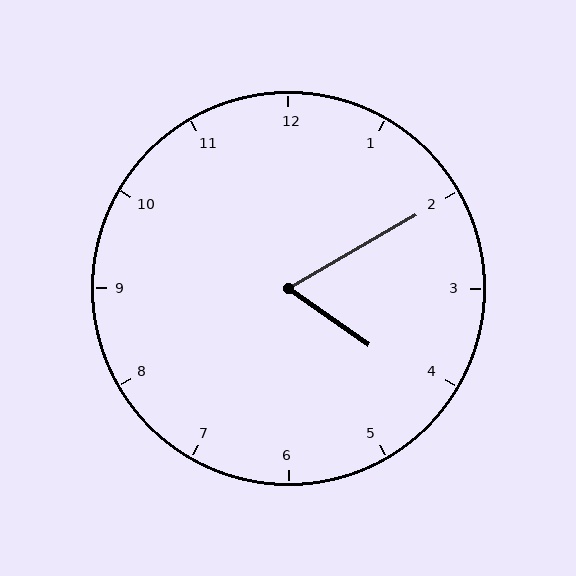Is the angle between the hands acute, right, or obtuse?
It is acute.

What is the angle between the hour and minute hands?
Approximately 65 degrees.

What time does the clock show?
4:10.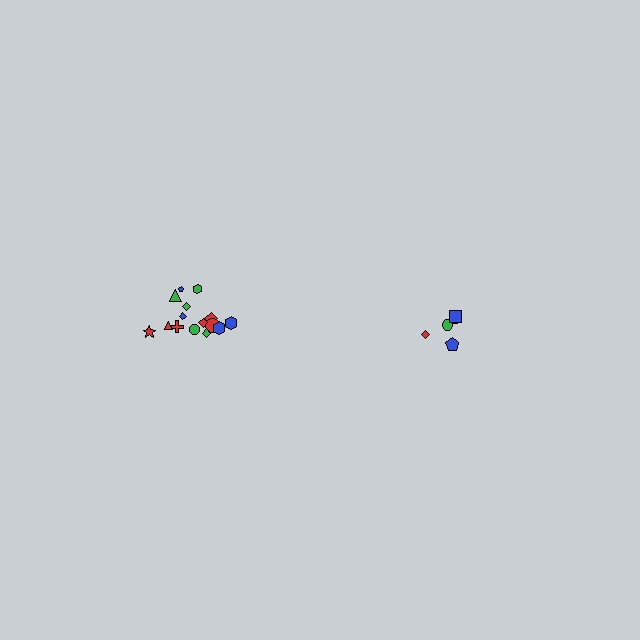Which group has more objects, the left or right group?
The left group.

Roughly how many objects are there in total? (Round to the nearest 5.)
Roughly 20 objects in total.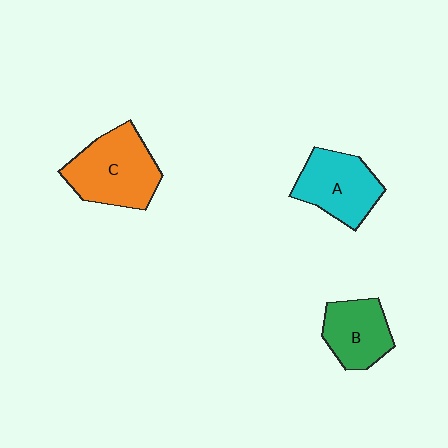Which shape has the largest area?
Shape C (orange).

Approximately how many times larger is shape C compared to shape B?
Approximately 1.4 times.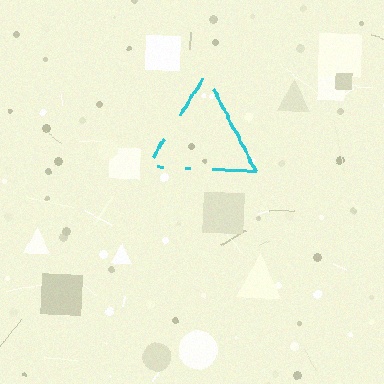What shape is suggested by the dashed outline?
The dashed outline suggests a triangle.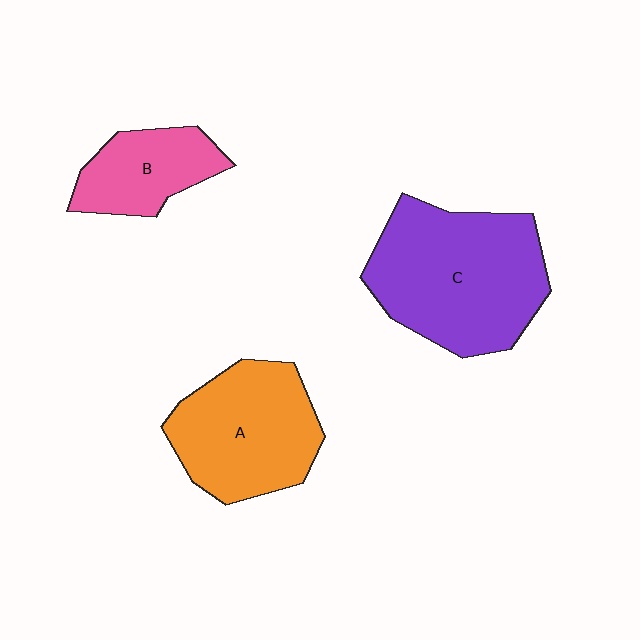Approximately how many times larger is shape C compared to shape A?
Approximately 1.3 times.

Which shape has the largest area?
Shape C (purple).